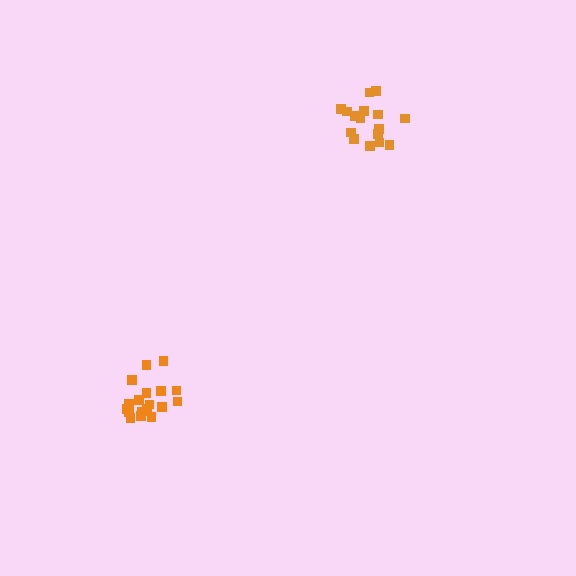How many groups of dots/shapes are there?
There are 2 groups.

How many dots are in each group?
Group 1: 18 dots, Group 2: 16 dots (34 total).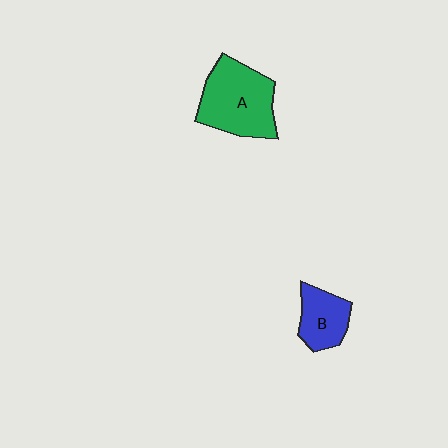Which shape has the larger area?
Shape A (green).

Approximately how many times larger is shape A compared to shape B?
Approximately 1.8 times.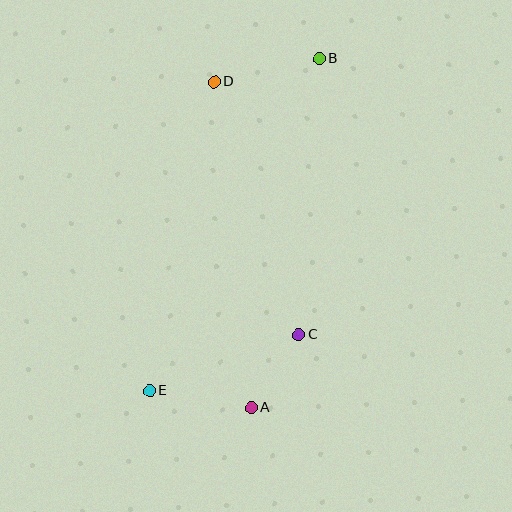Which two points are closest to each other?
Points A and C are closest to each other.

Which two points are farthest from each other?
Points B and E are farthest from each other.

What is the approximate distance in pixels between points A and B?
The distance between A and B is approximately 356 pixels.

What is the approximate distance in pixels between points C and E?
The distance between C and E is approximately 159 pixels.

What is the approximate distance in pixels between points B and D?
The distance between B and D is approximately 108 pixels.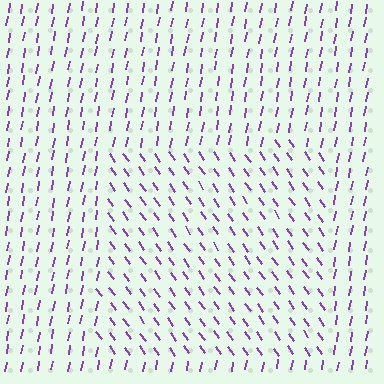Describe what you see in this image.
The image is filled with small purple line segments. A rectangle region in the image has lines oriented differently from the surrounding lines, creating a visible texture boundary.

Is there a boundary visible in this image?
Yes, there is a texture boundary formed by a change in line orientation.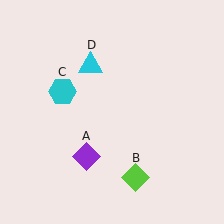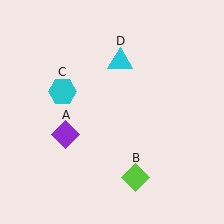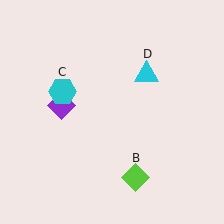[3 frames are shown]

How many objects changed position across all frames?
2 objects changed position: purple diamond (object A), cyan triangle (object D).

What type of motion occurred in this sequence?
The purple diamond (object A), cyan triangle (object D) rotated clockwise around the center of the scene.